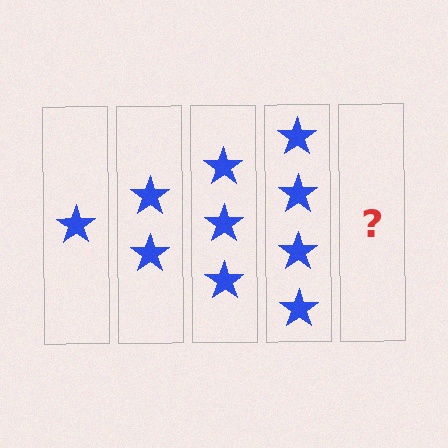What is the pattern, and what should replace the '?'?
The pattern is that each step adds one more star. The '?' should be 5 stars.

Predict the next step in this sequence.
The next step is 5 stars.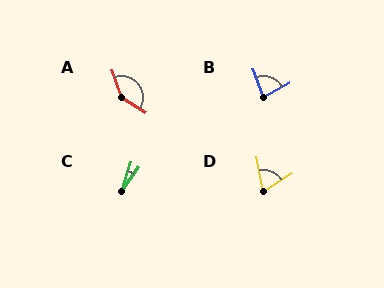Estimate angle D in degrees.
Approximately 68 degrees.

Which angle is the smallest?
C, at approximately 17 degrees.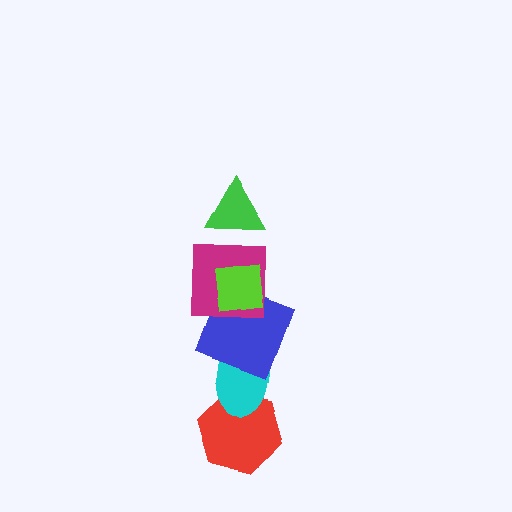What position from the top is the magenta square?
The magenta square is 3rd from the top.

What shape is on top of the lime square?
The green triangle is on top of the lime square.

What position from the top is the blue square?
The blue square is 4th from the top.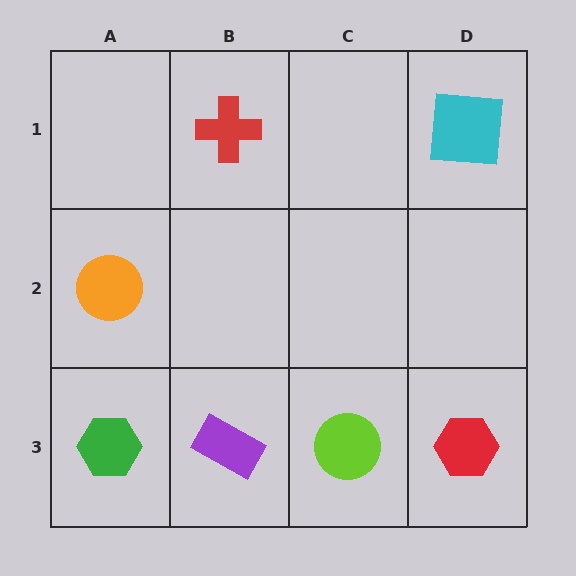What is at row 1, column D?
A cyan square.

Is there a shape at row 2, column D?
No, that cell is empty.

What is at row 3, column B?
A purple rectangle.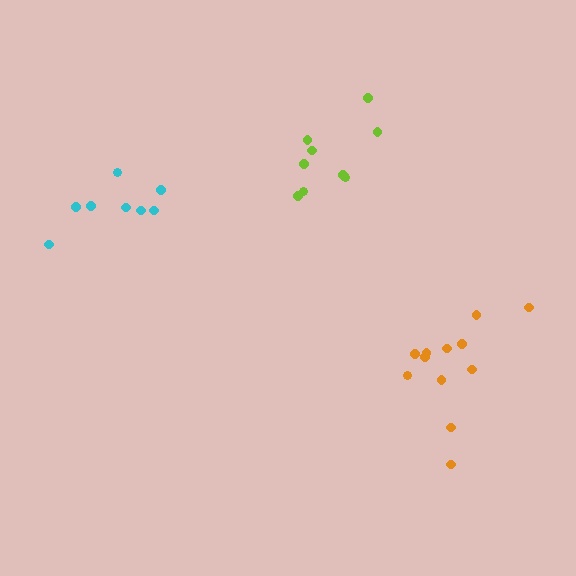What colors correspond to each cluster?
The clusters are colored: orange, cyan, lime.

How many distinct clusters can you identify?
There are 3 distinct clusters.